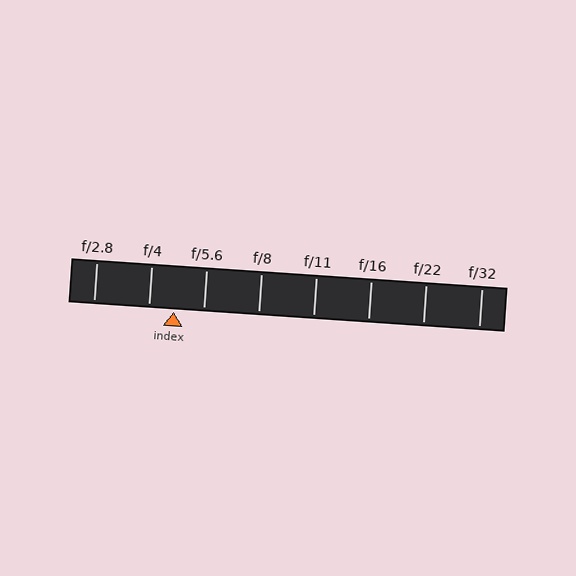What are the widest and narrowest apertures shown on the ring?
The widest aperture shown is f/2.8 and the narrowest is f/32.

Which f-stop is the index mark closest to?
The index mark is closest to f/4.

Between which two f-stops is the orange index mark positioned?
The index mark is between f/4 and f/5.6.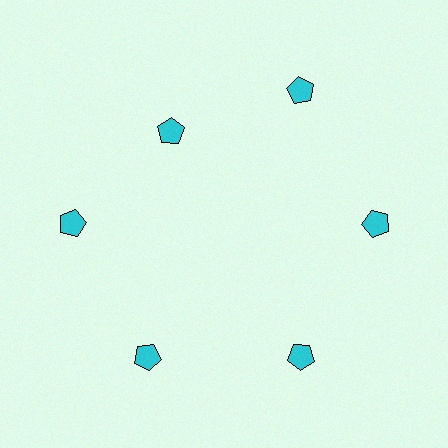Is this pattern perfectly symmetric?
No. The 6 cyan pentagons are arranged in a ring, but one element near the 11 o'clock position is pulled inward toward the center, breaking the 6-fold rotational symmetry.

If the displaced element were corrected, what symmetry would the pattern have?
It would have 6-fold rotational symmetry — the pattern would map onto itself every 60 degrees.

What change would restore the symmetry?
The symmetry would be restored by moving it outward, back onto the ring so that all 6 pentagons sit at equal angles and equal distance from the center.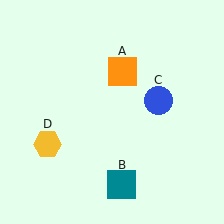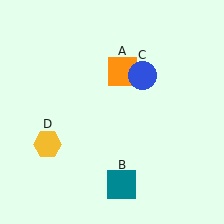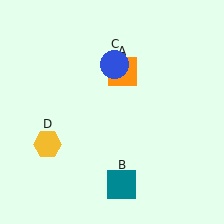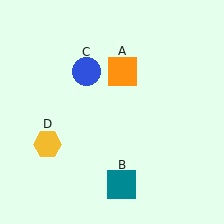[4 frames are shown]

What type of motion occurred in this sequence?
The blue circle (object C) rotated counterclockwise around the center of the scene.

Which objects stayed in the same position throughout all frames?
Orange square (object A) and teal square (object B) and yellow hexagon (object D) remained stationary.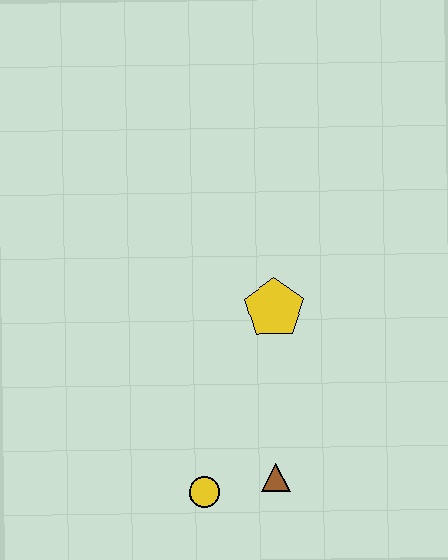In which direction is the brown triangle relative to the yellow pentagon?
The brown triangle is below the yellow pentagon.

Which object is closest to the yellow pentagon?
The brown triangle is closest to the yellow pentagon.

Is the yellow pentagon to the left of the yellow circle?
No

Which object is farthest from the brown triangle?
The yellow pentagon is farthest from the brown triangle.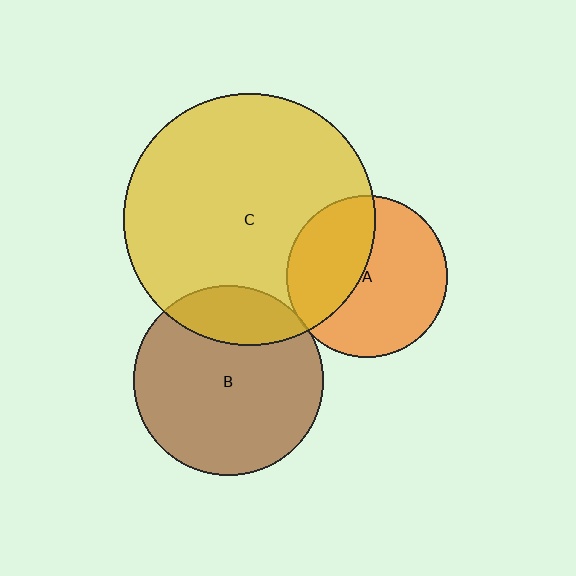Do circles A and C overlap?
Yes.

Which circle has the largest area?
Circle C (yellow).